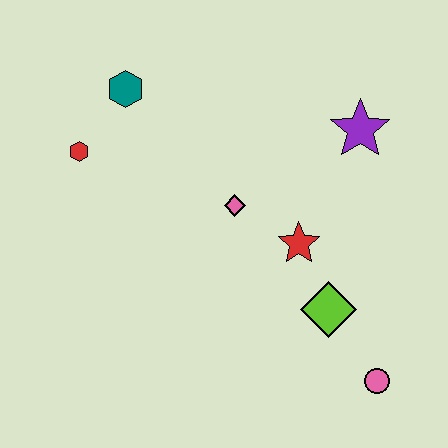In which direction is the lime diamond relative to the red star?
The lime diamond is below the red star.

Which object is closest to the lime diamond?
The red star is closest to the lime diamond.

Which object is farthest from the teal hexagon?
The pink circle is farthest from the teal hexagon.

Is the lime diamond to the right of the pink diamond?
Yes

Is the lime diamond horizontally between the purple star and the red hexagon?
Yes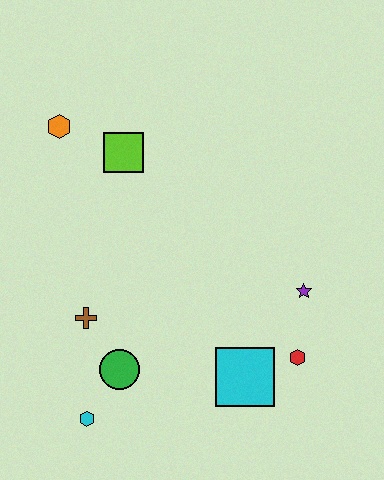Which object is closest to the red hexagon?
The cyan square is closest to the red hexagon.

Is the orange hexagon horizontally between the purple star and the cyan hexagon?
No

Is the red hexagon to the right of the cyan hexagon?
Yes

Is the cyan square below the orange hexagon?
Yes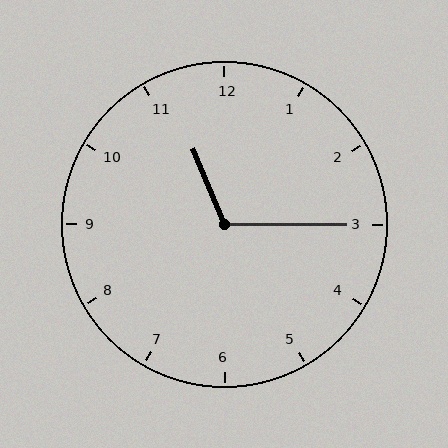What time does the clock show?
11:15.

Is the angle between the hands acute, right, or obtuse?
It is obtuse.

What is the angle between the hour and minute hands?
Approximately 112 degrees.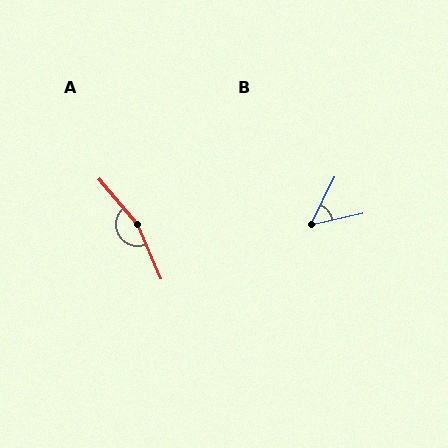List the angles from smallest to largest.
B (51°), A (163°).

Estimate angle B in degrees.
Approximately 51 degrees.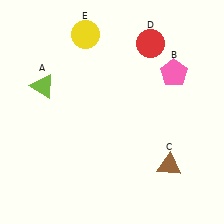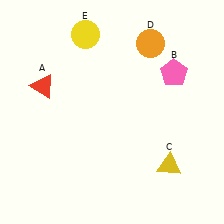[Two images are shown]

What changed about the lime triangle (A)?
In Image 1, A is lime. In Image 2, it changed to red.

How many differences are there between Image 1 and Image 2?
There are 3 differences between the two images.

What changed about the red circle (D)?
In Image 1, D is red. In Image 2, it changed to orange.